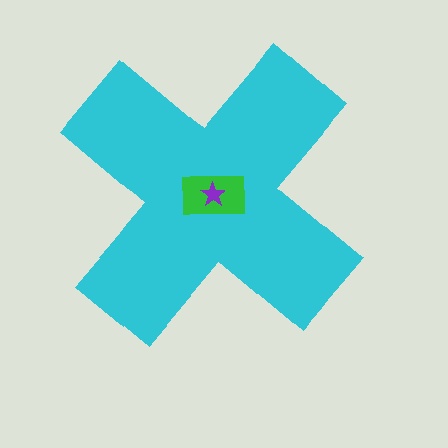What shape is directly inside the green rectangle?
The purple star.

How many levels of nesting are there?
3.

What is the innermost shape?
The purple star.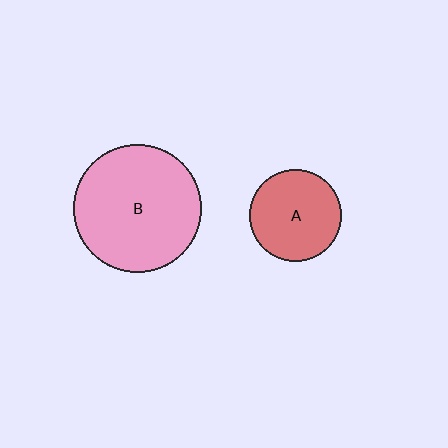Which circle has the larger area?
Circle B (pink).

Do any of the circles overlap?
No, none of the circles overlap.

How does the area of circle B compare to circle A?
Approximately 1.9 times.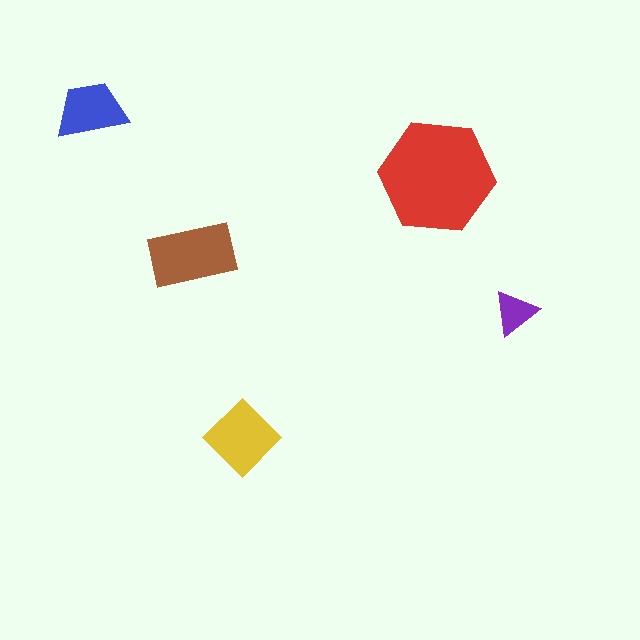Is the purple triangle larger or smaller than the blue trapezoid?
Smaller.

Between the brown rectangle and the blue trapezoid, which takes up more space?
The brown rectangle.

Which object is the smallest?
The purple triangle.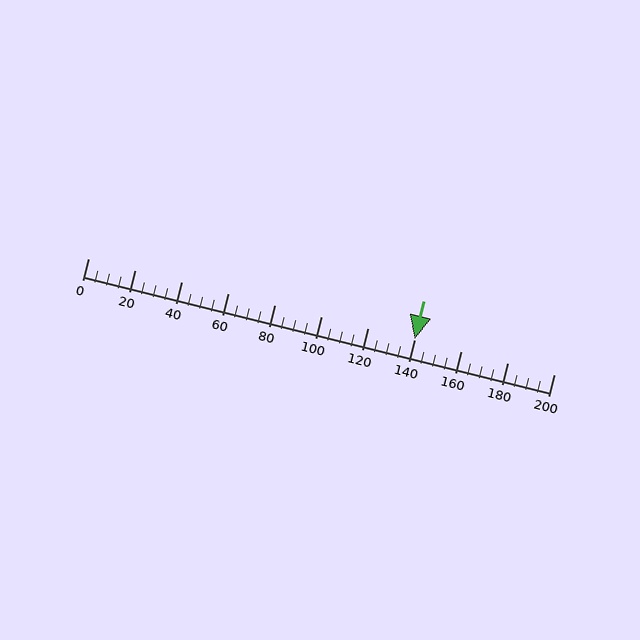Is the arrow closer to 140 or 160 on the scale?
The arrow is closer to 140.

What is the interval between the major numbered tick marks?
The major tick marks are spaced 20 units apart.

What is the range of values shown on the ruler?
The ruler shows values from 0 to 200.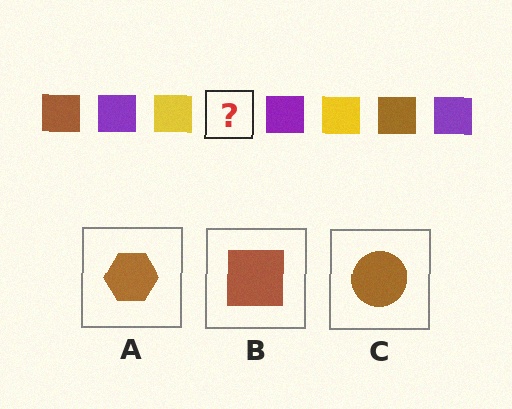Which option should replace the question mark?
Option B.